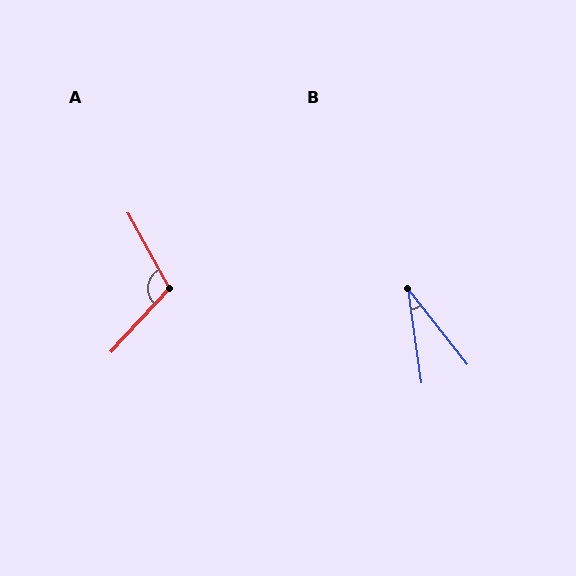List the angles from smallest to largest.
B (30°), A (108°).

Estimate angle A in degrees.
Approximately 108 degrees.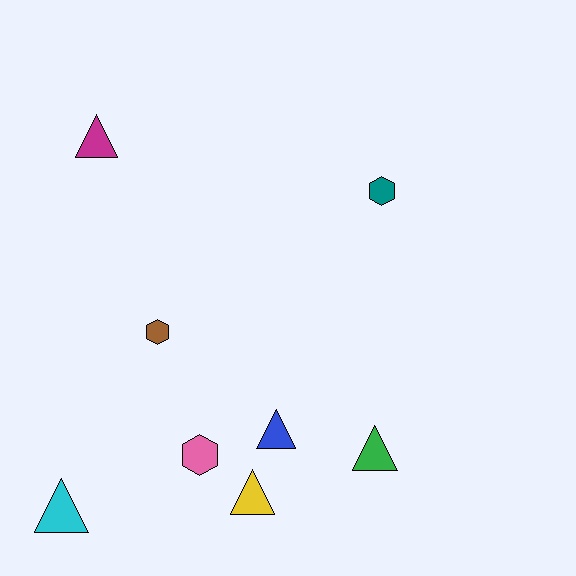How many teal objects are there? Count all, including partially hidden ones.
There is 1 teal object.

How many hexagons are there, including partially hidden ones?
There are 3 hexagons.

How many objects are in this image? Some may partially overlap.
There are 8 objects.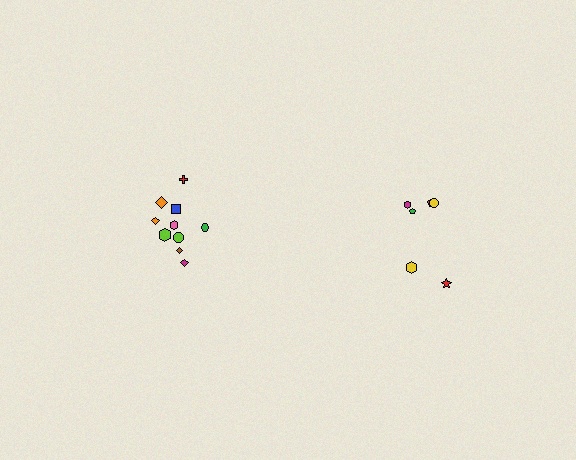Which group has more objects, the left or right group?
The left group.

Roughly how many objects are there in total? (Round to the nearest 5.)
Roughly 15 objects in total.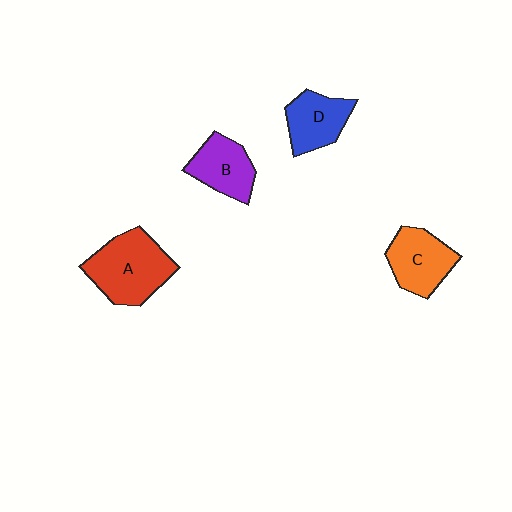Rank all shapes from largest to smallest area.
From largest to smallest: A (red), C (orange), B (purple), D (blue).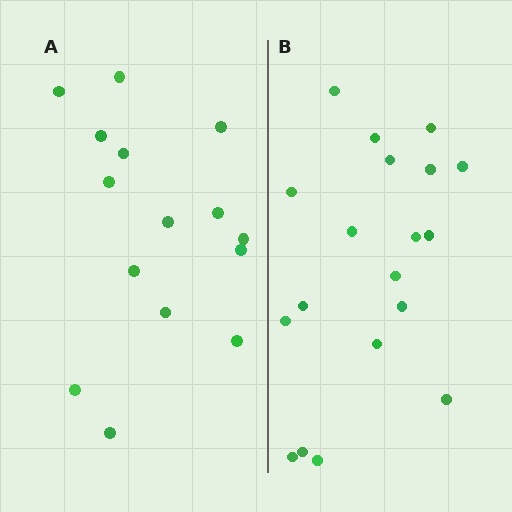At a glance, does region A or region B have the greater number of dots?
Region B (the right region) has more dots.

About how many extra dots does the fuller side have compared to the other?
Region B has about 4 more dots than region A.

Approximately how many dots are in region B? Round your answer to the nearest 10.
About 20 dots. (The exact count is 19, which rounds to 20.)